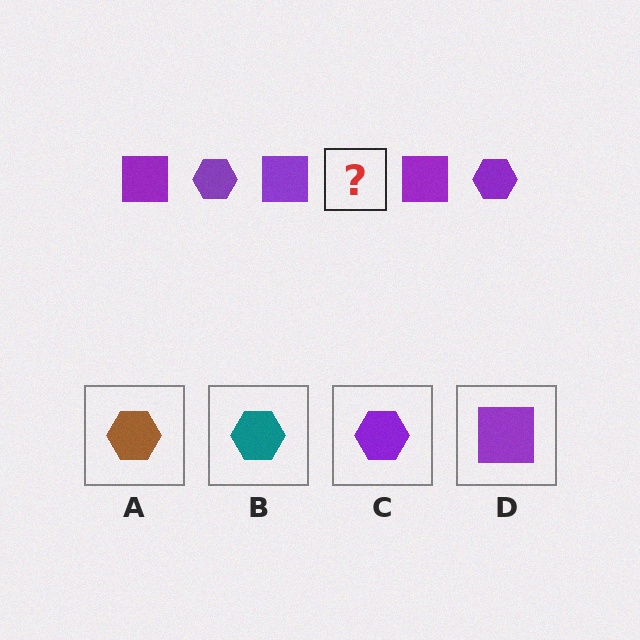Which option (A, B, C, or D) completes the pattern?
C.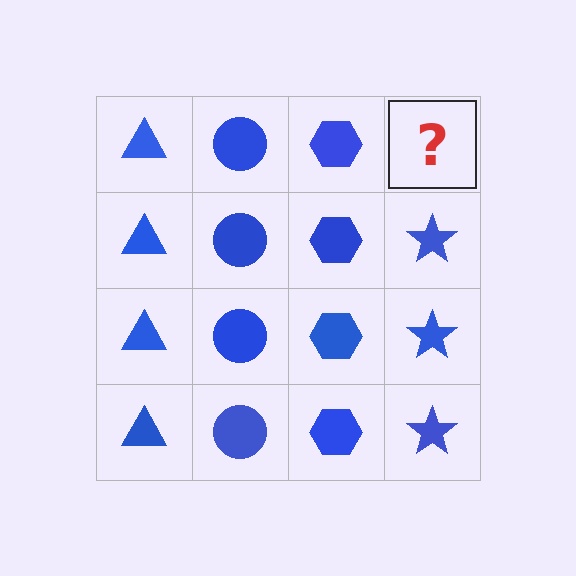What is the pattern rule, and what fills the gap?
The rule is that each column has a consistent shape. The gap should be filled with a blue star.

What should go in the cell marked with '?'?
The missing cell should contain a blue star.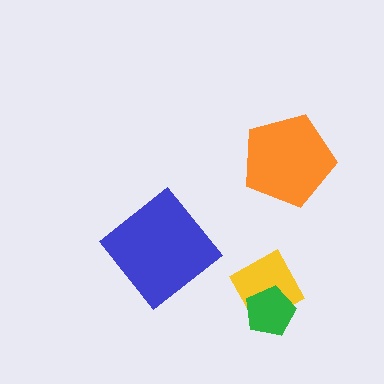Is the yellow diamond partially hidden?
Yes, it is partially covered by another shape.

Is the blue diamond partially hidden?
No, no other shape covers it.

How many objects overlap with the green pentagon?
1 object overlaps with the green pentagon.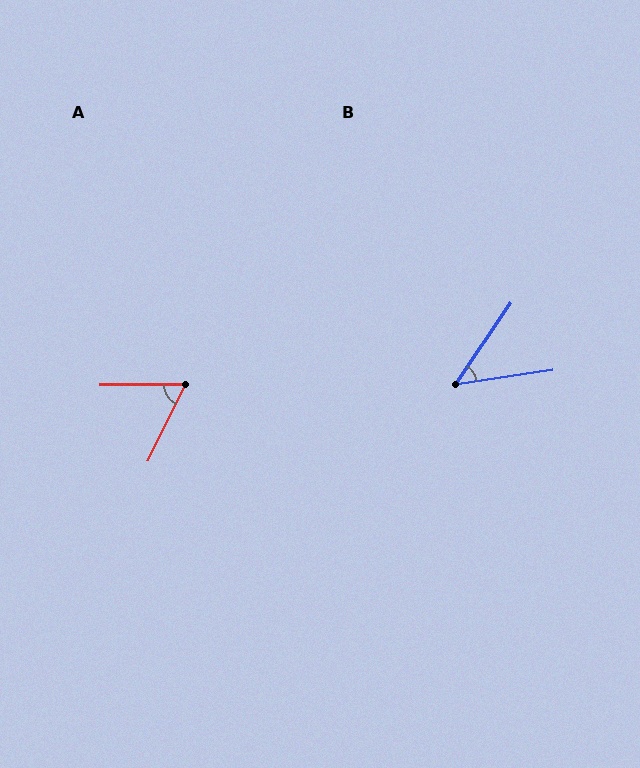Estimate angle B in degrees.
Approximately 47 degrees.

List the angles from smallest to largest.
B (47°), A (63°).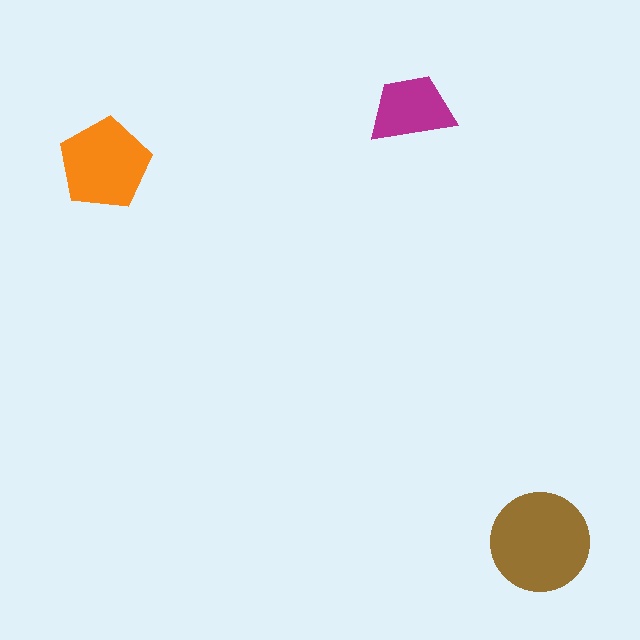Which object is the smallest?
The magenta trapezoid.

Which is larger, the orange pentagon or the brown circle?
The brown circle.